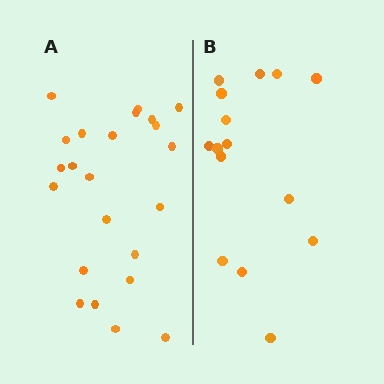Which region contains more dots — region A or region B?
Region A (the left region) has more dots.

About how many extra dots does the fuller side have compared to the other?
Region A has roughly 8 or so more dots than region B.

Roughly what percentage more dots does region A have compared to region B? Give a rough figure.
About 55% more.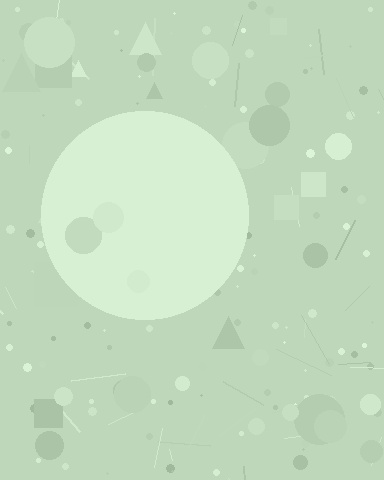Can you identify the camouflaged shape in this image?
The camouflaged shape is a circle.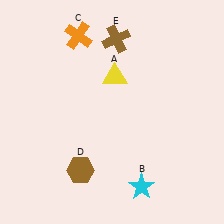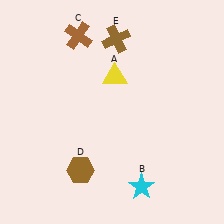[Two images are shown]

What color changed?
The cross (C) changed from orange in Image 1 to brown in Image 2.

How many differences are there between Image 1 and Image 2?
There is 1 difference between the two images.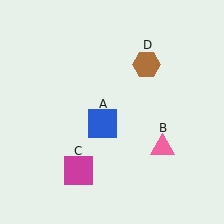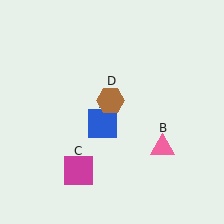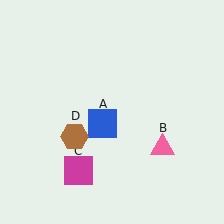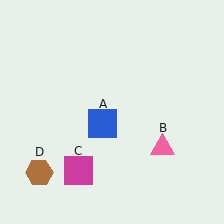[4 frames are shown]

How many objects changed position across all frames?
1 object changed position: brown hexagon (object D).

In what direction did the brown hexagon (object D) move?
The brown hexagon (object D) moved down and to the left.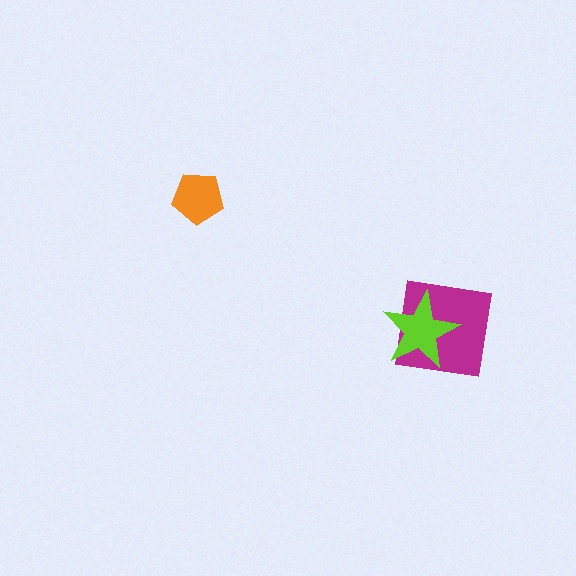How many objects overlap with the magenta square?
1 object overlaps with the magenta square.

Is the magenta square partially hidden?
Yes, it is partially covered by another shape.